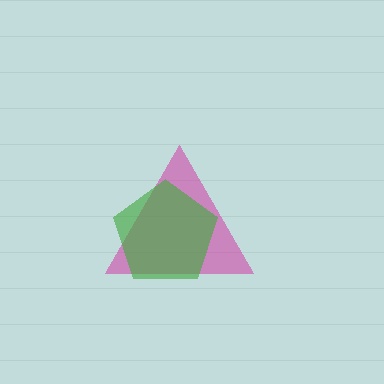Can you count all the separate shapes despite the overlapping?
Yes, there are 2 separate shapes.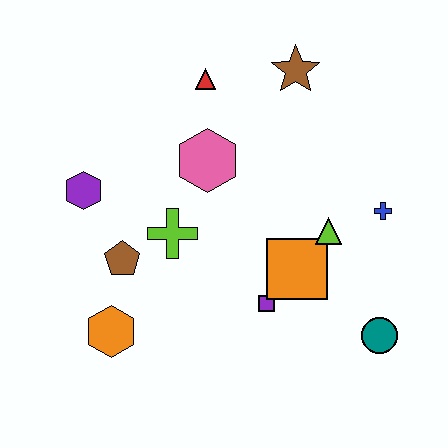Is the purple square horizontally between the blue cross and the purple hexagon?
Yes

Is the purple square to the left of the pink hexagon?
No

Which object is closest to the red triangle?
The pink hexagon is closest to the red triangle.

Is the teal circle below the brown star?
Yes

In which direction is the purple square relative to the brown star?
The purple square is below the brown star.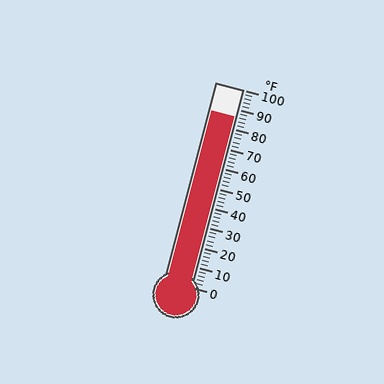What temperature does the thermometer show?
The thermometer shows approximately 86°F.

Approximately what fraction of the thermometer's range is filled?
The thermometer is filled to approximately 85% of its range.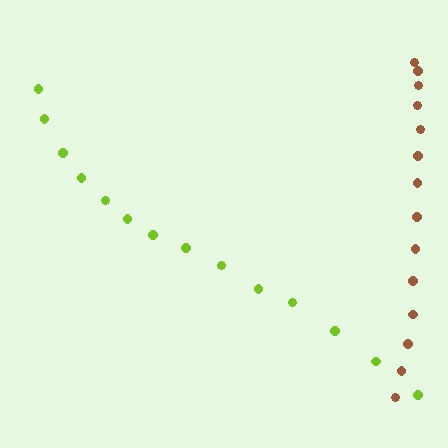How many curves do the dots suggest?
There are 2 distinct paths.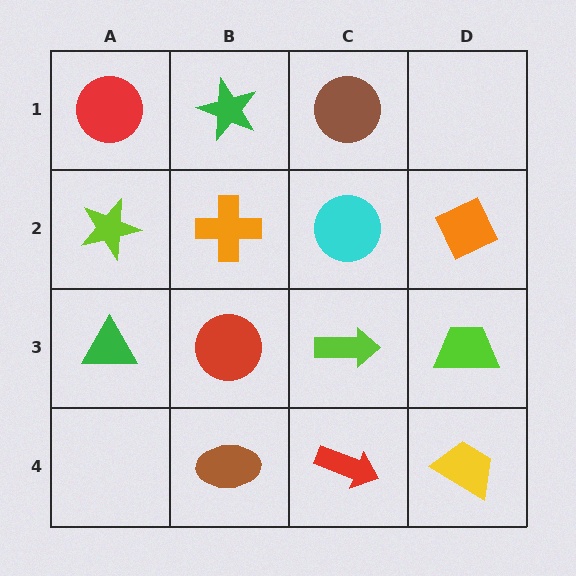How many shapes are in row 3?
4 shapes.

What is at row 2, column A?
A lime star.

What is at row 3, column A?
A green triangle.